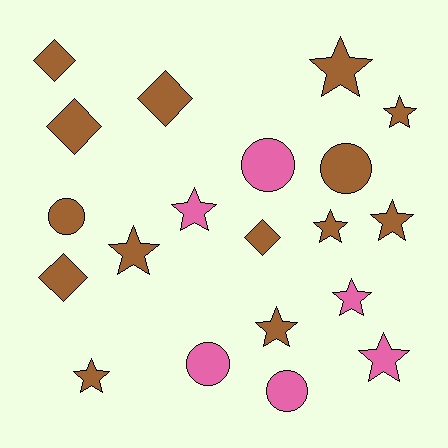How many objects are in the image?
There are 20 objects.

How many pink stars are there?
There are 3 pink stars.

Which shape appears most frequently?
Star, with 10 objects.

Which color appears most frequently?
Brown, with 14 objects.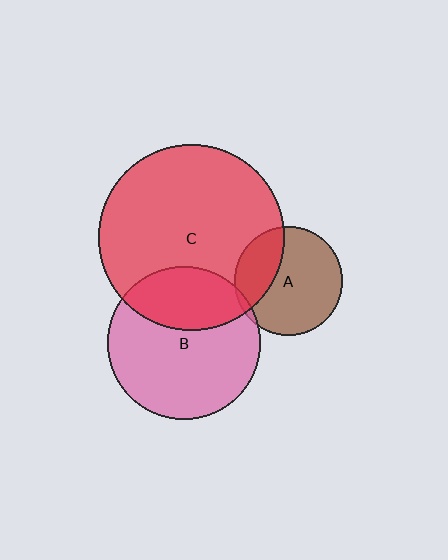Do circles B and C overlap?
Yes.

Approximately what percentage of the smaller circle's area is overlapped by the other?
Approximately 30%.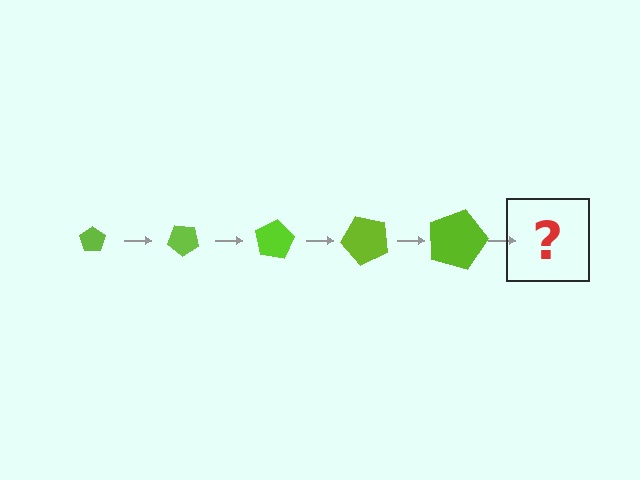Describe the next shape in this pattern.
It should be a pentagon, larger than the previous one and rotated 200 degrees from the start.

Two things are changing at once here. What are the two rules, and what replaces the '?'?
The two rules are that the pentagon grows larger each step and it rotates 40 degrees each step. The '?' should be a pentagon, larger than the previous one and rotated 200 degrees from the start.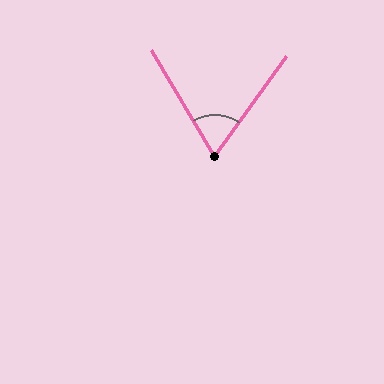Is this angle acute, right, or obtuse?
It is acute.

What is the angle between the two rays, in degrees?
Approximately 66 degrees.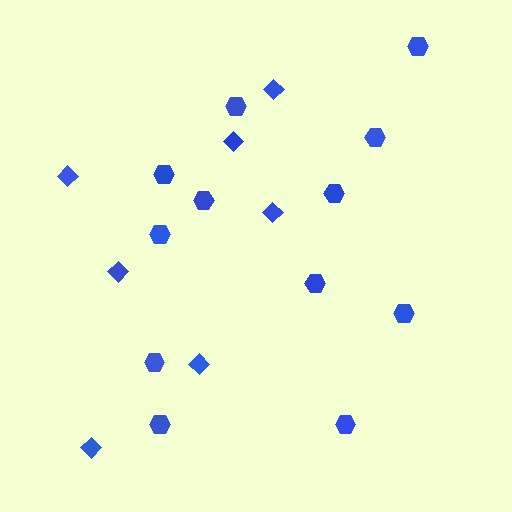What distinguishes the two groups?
There are 2 groups: one group of diamonds (7) and one group of hexagons (12).